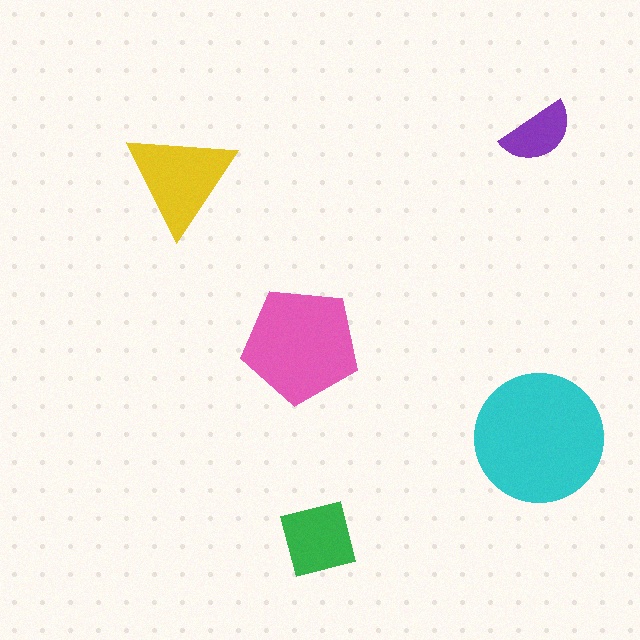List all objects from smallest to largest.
The purple semicircle, the green square, the yellow triangle, the pink pentagon, the cyan circle.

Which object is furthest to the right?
The purple semicircle is rightmost.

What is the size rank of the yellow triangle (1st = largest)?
3rd.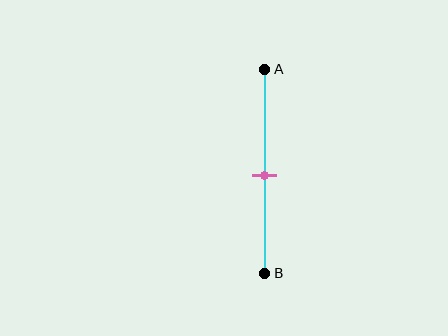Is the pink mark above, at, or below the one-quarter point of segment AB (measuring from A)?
The pink mark is below the one-quarter point of segment AB.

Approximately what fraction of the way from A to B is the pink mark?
The pink mark is approximately 50% of the way from A to B.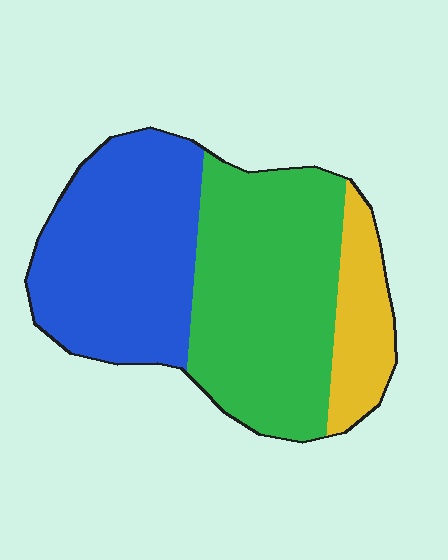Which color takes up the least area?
Yellow, at roughly 15%.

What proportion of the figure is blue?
Blue takes up between a quarter and a half of the figure.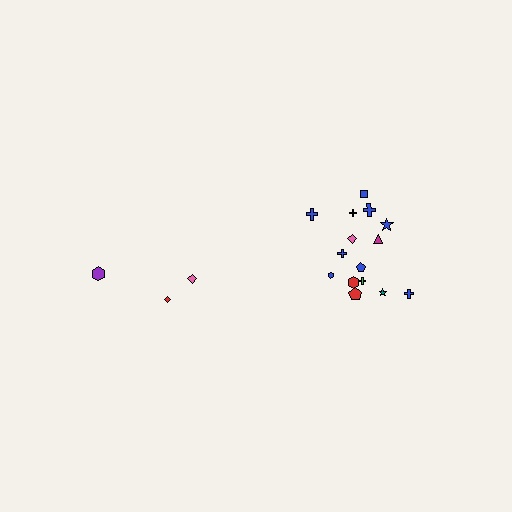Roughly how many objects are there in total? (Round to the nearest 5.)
Roughly 20 objects in total.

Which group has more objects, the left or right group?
The right group.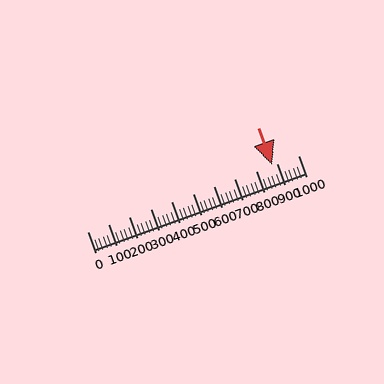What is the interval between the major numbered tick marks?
The major tick marks are spaced 100 units apart.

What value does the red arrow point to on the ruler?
The red arrow points to approximately 878.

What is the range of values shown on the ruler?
The ruler shows values from 0 to 1000.